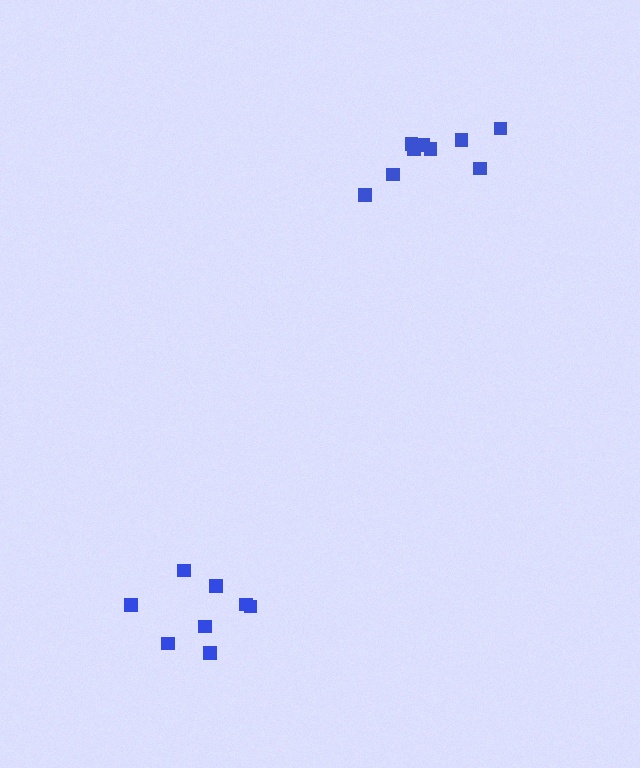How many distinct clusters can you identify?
There are 2 distinct clusters.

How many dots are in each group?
Group 1: 8 dots, Group 2: 9 dots (17 total).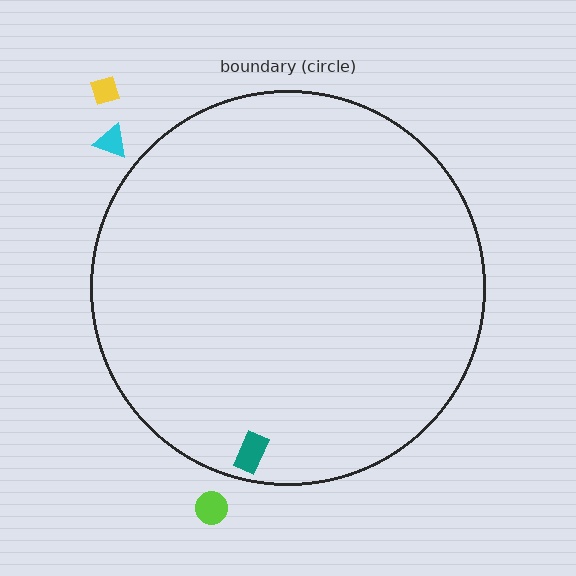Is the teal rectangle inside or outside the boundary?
Inside.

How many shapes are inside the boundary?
1 inside, 3 outside.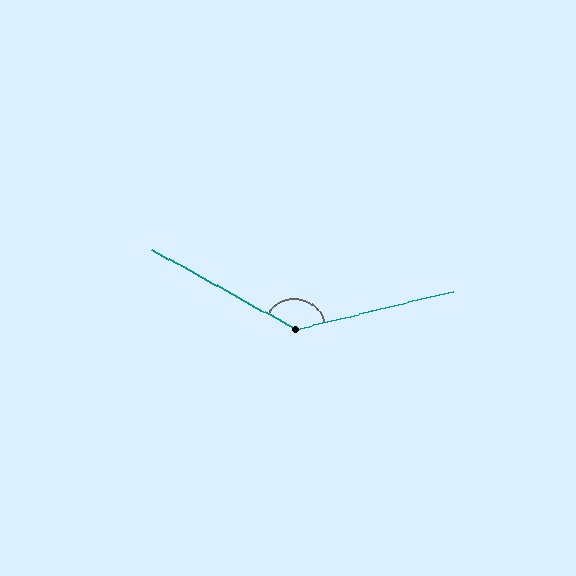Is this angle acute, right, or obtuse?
It is obtuse.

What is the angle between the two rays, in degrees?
Approximately 138 degrees.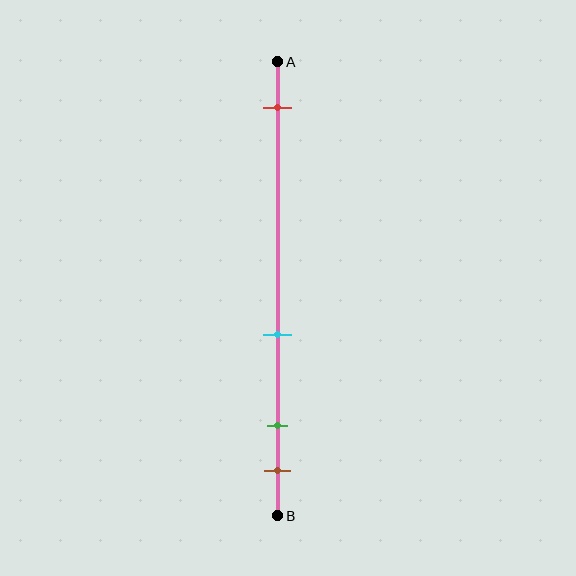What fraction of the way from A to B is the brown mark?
The brown mark is approximately 90% (0.9) of the way from A to B.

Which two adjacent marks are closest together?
The green and brown marks are the closest adjacent pair.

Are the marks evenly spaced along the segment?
No, the marks are not evenly spaced.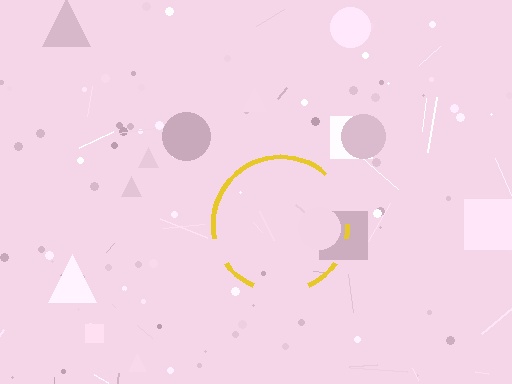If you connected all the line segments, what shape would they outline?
They would outline a circle.